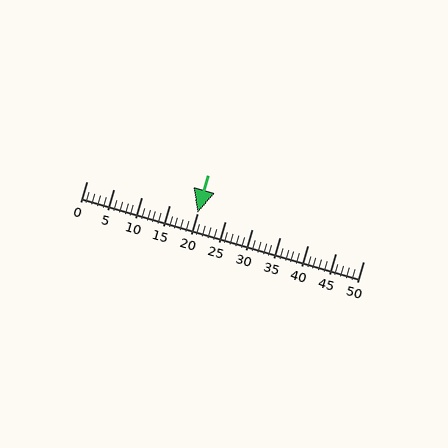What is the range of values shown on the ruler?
The ruler shows values from 0 to 50.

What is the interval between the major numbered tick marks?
The major tick marks are spaced 5 units apart.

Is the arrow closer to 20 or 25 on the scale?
The arrow is closer to 20.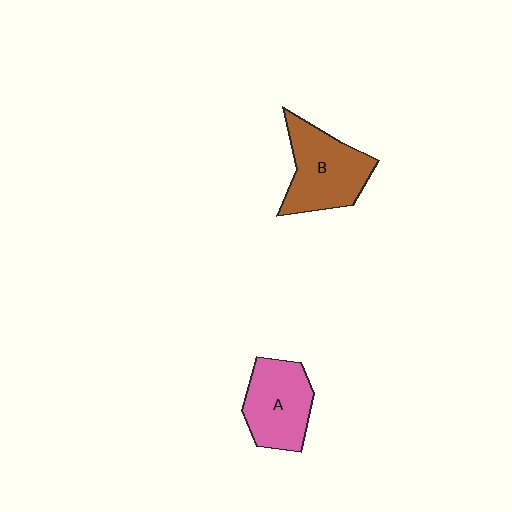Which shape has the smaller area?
Shape A (pink).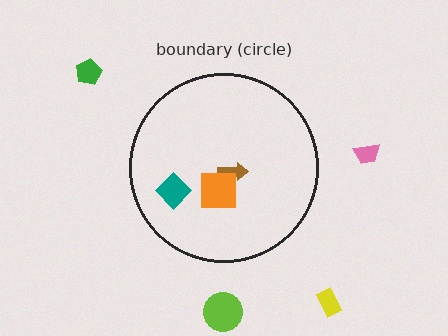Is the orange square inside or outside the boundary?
Inside.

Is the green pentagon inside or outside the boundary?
Outside.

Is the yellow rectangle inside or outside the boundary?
Outside.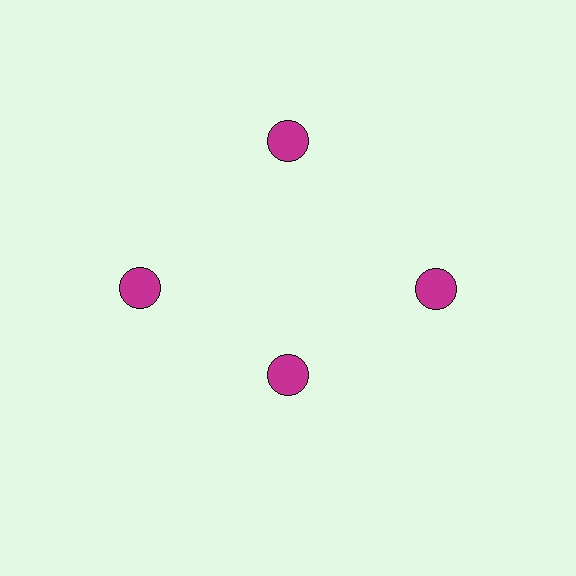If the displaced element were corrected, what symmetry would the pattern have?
It would have 4-fold rotational symmetry — the pattern would map onto itself every 90 degrees.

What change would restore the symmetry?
The symmetry would be restored by moving it outward, back onto the ring so that all 4 circles sit at equal angles and equal distance from the center.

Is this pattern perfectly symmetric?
No. The 4 magenta circles are arranged in a ring, but one element near the 6 o'clock position is pulled inward toward the center, breaking the 4-fold rotational symmetry.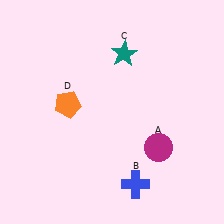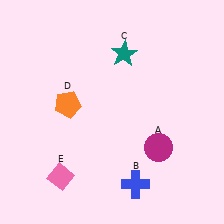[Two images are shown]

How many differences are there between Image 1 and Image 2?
There is 1 difference between the two images.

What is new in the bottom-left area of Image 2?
A pink diamond (E) was added in the bottom-left area of Image 2.